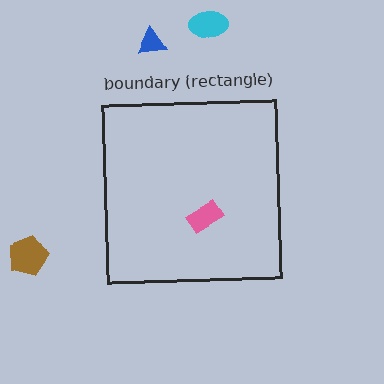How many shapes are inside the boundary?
1 inside, 3 outside.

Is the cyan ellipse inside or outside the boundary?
Outside.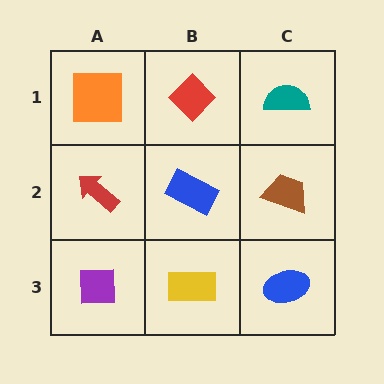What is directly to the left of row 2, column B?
A red arrow.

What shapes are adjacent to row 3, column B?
A blue rectangle (row 2, column B), a purple square (row 3, column A), a blue ellipse (row 3, column C).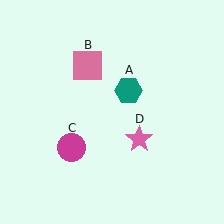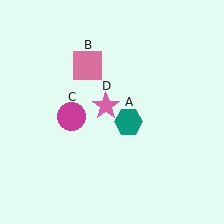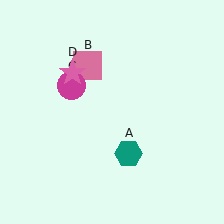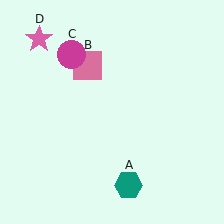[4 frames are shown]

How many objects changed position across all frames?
3 objects changed position: teal hexagon (object A), magenta circle (object C), pink star (object D).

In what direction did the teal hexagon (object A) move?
The teal hexagon (object A) moved down.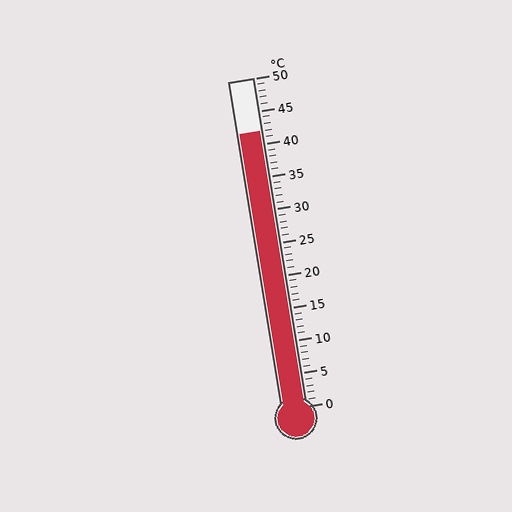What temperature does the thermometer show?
The thermometer shows approximately 42°C.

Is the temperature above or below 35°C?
The temperature is above 35°C.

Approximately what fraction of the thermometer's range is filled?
The thermometer is filled to approximately 85% of its range.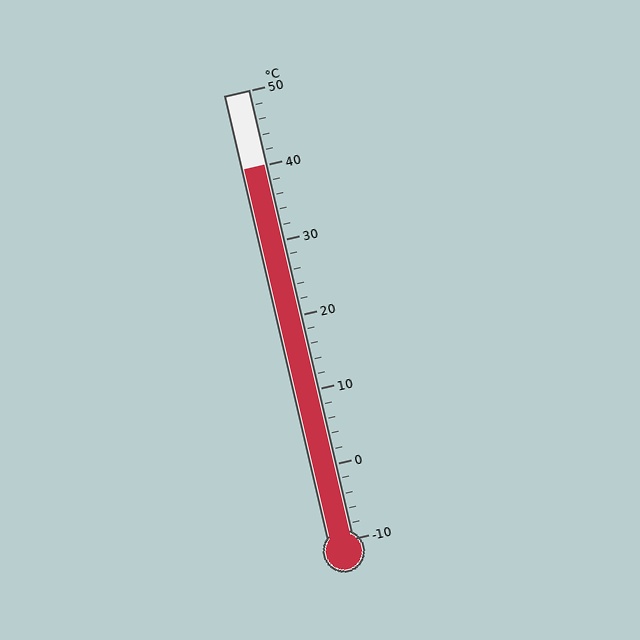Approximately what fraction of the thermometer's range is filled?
The thermometer is filled to approximately 85% of its range.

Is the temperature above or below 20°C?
The temperature is above 20°C.